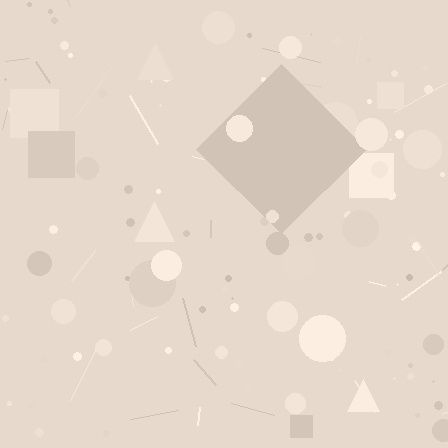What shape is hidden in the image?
A diamond is hidden in the image.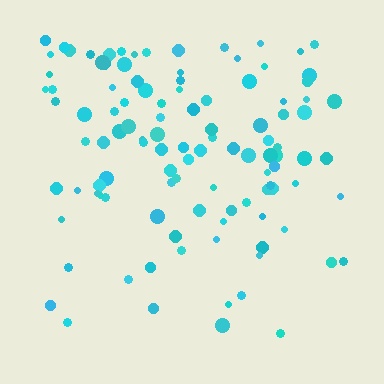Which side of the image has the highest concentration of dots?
The top.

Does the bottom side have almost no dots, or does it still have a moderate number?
Still a moderate number, just noticeably fewer than the top.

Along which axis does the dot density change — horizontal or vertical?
Vertical.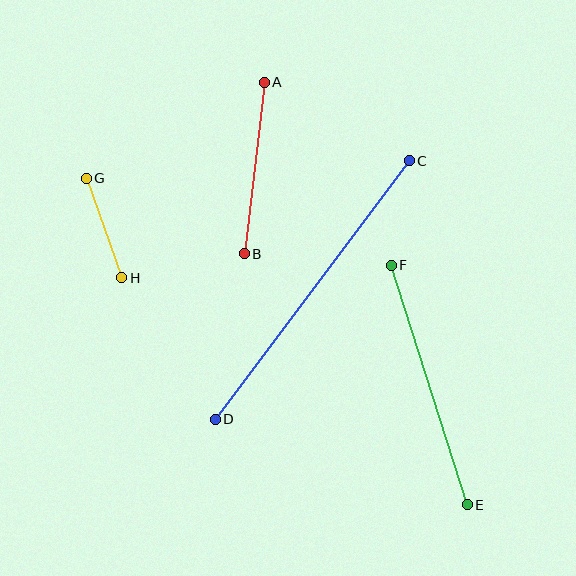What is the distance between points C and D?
The distance is approximately 323 pixels.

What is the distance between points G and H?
The distance is approximately 106 pixels.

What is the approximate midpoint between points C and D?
The midpoint is at approximately (312, 290) pixels.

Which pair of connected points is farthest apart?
Points C and D are farthest apart.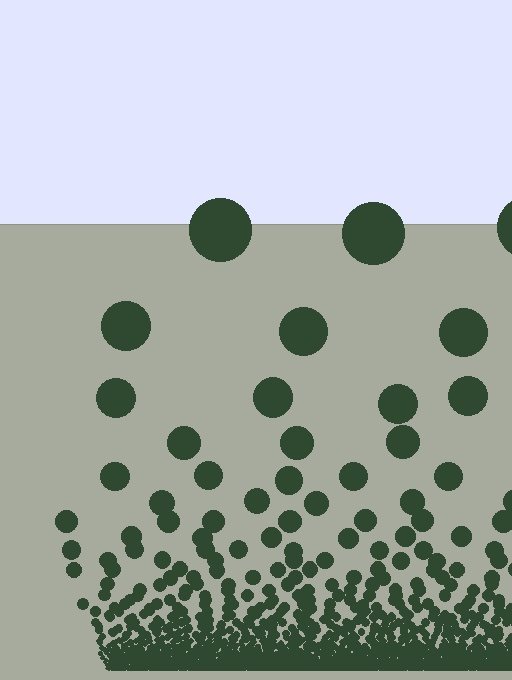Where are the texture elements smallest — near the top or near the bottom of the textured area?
Near the bottom.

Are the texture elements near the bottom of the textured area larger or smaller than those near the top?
Smaller. The gradient is inverted — elements near the bottom are smaller and denser.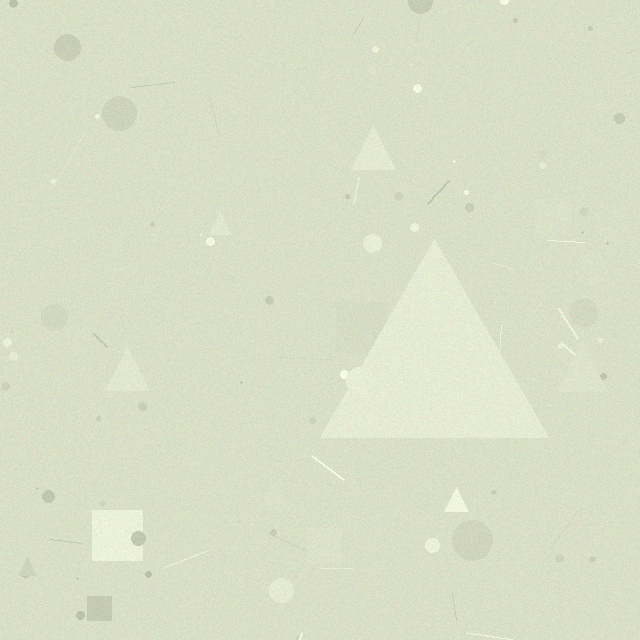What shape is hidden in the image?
A triangle is hidden in the image.